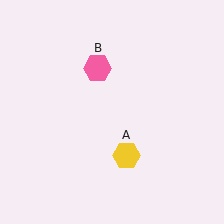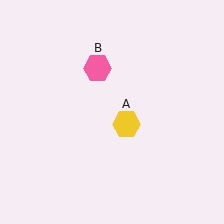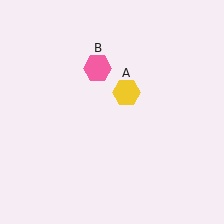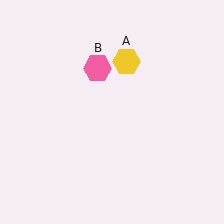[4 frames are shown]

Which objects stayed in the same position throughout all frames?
Pink hexagon (object B) remained stationary.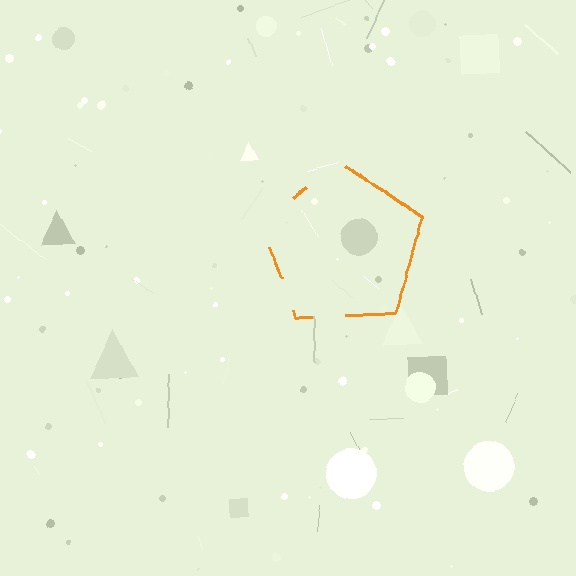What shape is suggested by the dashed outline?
The dashed outline suggests a pentagon.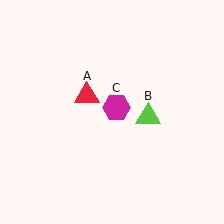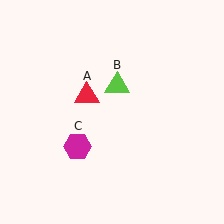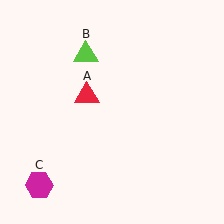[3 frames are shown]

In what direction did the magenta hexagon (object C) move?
The magenta hexagon (object C) moved down and to the left.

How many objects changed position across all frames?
2 objects changed position: lime triangle (object B), magenta hexagon (object C).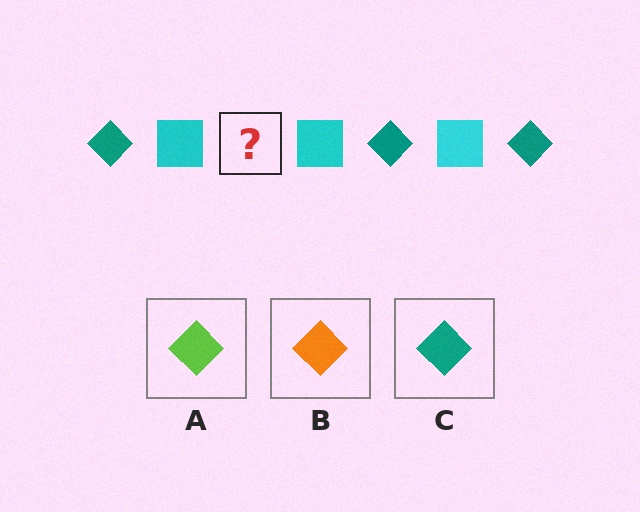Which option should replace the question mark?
Option C.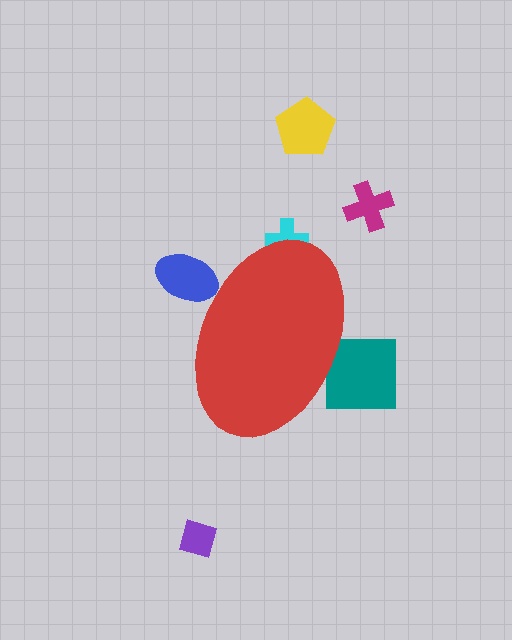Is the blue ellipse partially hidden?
Yes, the blue ellipse is partially hidden behind the red ellipse.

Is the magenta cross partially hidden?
No, the magenta cross is fully visible.